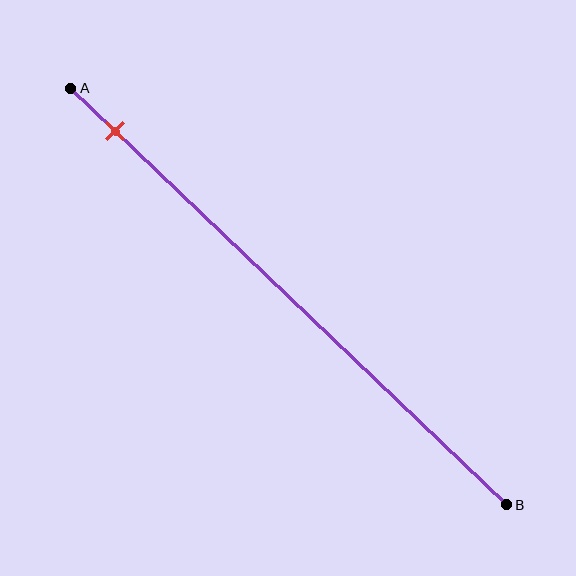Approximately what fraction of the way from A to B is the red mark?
The red mark is approximately 10% of the way from A to B.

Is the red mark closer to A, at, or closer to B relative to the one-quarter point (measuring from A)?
The red mark is closer to point A than the one-quarter point of segment AB.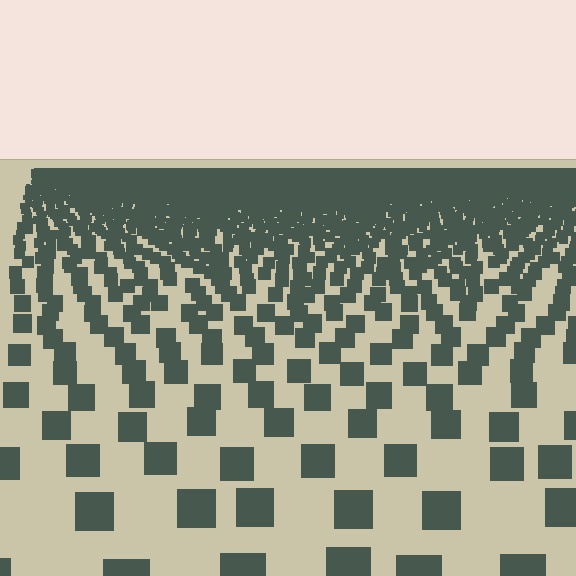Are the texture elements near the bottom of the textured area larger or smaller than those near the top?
Larger. Near the bottom, elements are closer to the viewer and appear at a bigger on-screen size.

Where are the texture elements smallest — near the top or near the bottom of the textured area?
Near the top.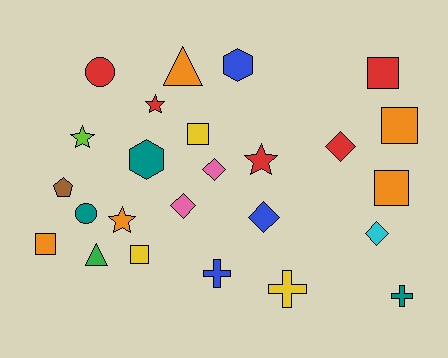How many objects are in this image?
There are 25 objects.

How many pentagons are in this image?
There is 1 pentagon.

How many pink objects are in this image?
There are 2 pink objects.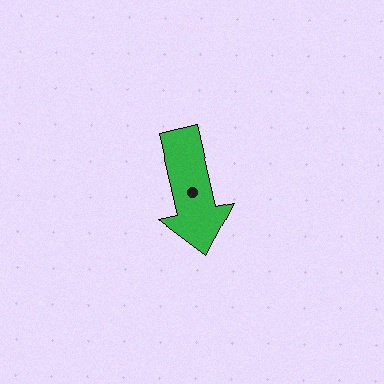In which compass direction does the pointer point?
South.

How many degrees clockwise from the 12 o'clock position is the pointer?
Approximately 167 degrees.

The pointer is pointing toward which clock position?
Roughly 6 o'clock.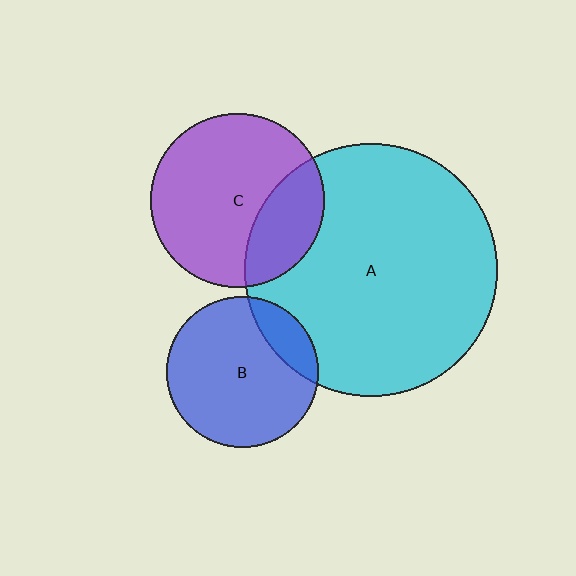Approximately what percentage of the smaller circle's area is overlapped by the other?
Approximately 15%.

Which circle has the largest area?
Circle A (cyan).